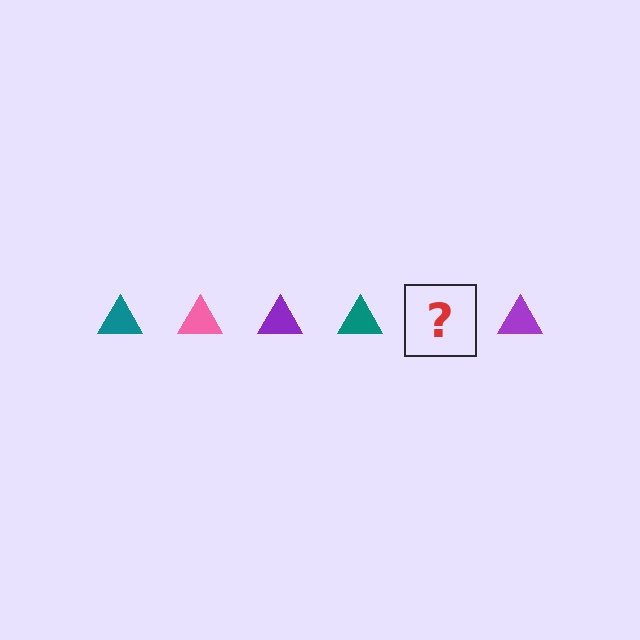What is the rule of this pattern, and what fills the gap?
The rule is that the pattern cycles through teal, pink, purple triangles. The gap should be filled with a pink triangle.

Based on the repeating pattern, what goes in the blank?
The blank should be a pink triangle.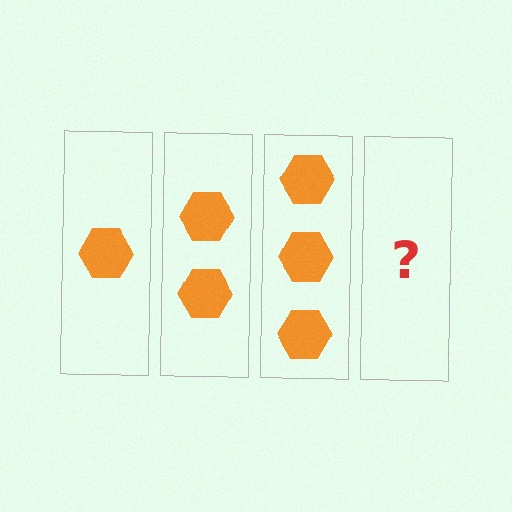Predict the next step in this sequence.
The next step is 4 hexagons.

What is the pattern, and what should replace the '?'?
The pattern is that each step adds one more hexagon. The '?' should be 4 hexagons.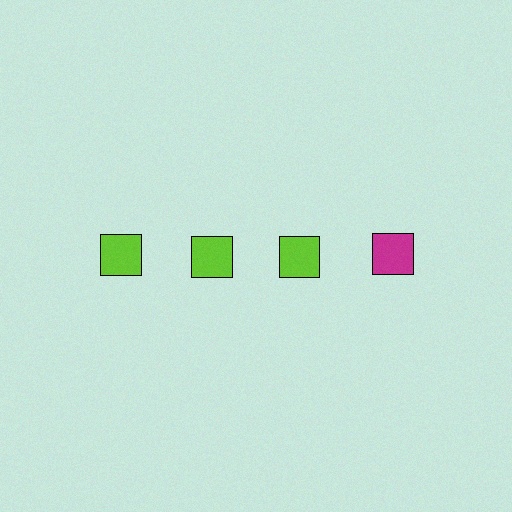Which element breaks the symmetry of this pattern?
The magenta square in the top row, second from right column breaks the symmetry. All other shapes are lime squares.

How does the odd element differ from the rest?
It has a different color: magenta instead of lime.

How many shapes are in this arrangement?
There are 4 shapes arranged in a grid pattern.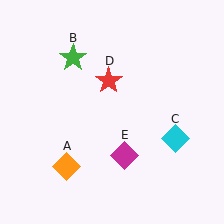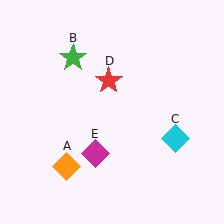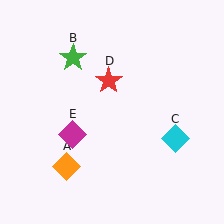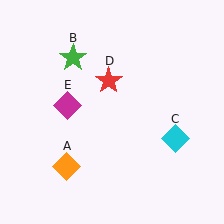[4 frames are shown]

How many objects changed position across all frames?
1 object changed position: magenta diamond (object E).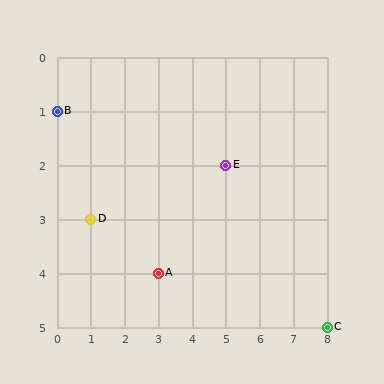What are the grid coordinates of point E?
Point E is at grid coordinates (5, 2).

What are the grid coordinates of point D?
Point D is at grid coordinates (1, 3).